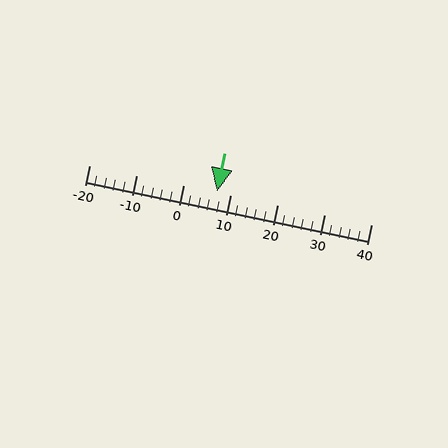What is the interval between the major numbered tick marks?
The major tick marks are spaced 10 units apart.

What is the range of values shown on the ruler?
The ruler shows values from -20 to 40.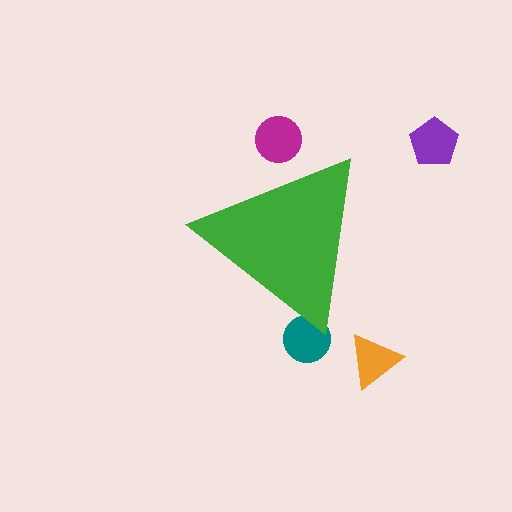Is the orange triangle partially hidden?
No, the orange triangle is fully visible.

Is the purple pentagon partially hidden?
No, the purple pentagon is fully visible.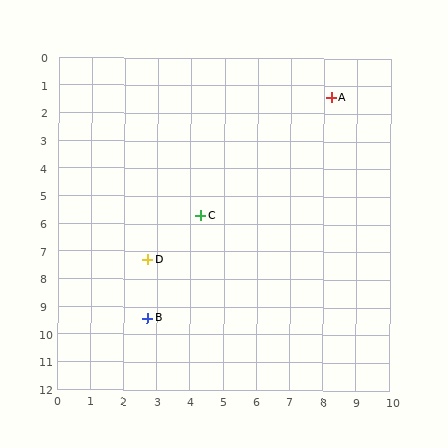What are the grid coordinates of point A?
Point A is at approximately (8.2, 1.4).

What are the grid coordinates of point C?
Point C is at approximately (4.3, 5.7).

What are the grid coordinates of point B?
Point B is at approximately (2.7, 9.4).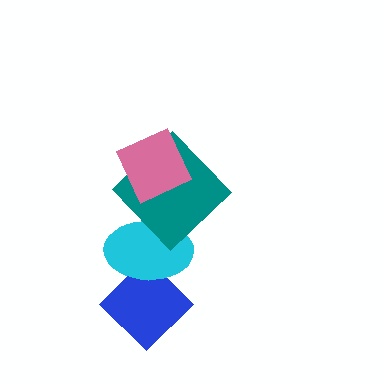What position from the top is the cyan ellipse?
The cyan ellipse is 3rd from the top.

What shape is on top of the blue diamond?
The cyan ellipse is on top of the blue diamond.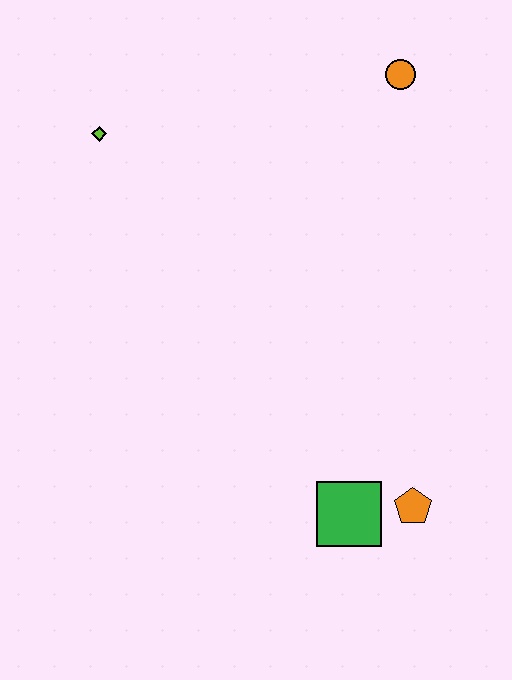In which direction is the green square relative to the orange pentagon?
The green square is to the left of the orange pentagon.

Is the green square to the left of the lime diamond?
No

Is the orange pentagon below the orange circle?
Yes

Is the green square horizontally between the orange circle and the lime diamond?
Yes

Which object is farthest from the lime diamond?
The orange pentagon is farthest from the lime diamond.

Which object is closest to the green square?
The orange pentagon is closest to the green square.